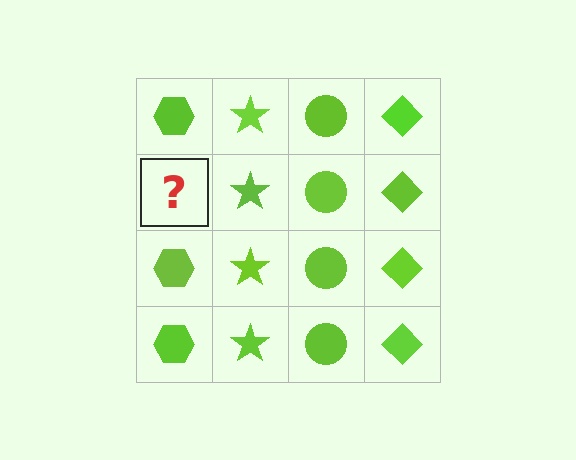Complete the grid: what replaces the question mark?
The question mark should be replaced with a lime hexagon.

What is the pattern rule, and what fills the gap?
The rule is that each column has a consistent shape. The gap should be filled with a lime hexagon.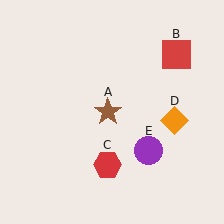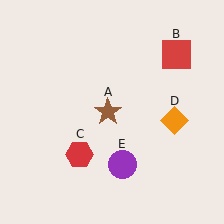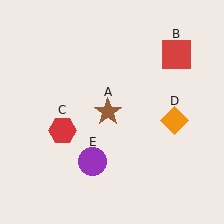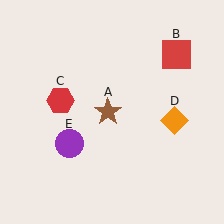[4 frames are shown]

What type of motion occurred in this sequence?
The red hexagon (object C), purple circle (object E) rotated clockwise around the center of the scene.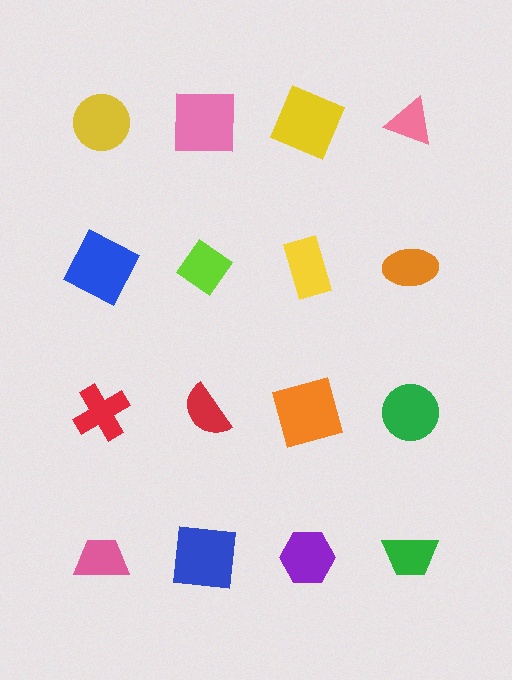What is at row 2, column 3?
A yellow rectangle.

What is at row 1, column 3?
A yellow square.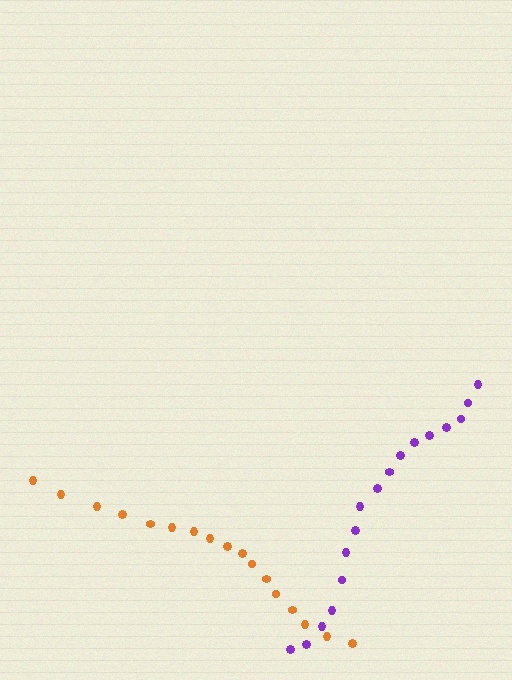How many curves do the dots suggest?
There are 2 distinct paths.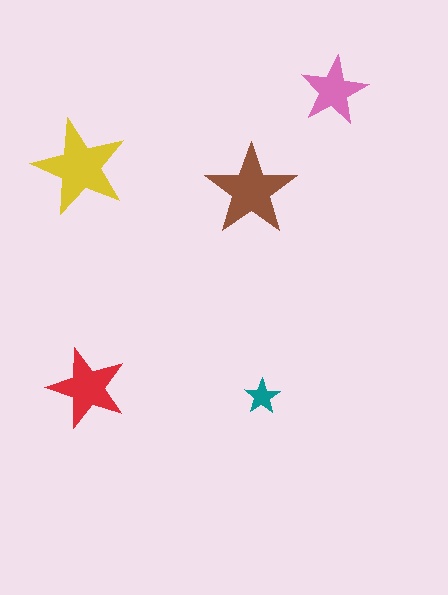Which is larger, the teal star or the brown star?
The brown one.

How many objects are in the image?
There are 5 objects in the image.